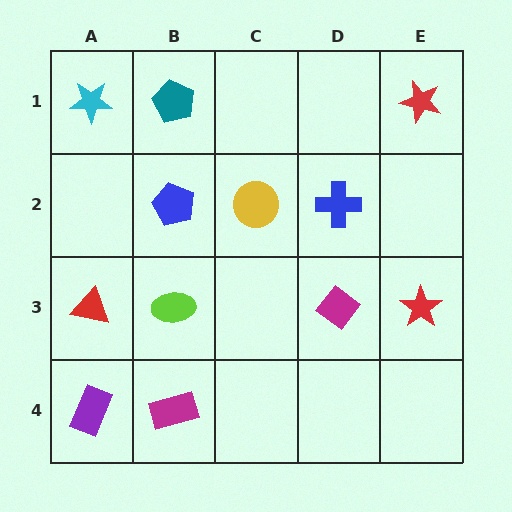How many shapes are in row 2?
3 shapes.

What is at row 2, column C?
A yellow circle.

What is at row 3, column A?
A red triangle.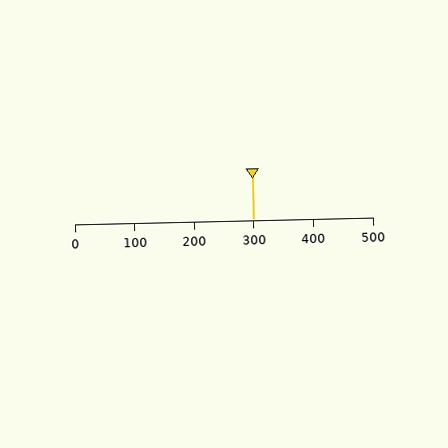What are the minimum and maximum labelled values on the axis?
The axis runs from 0 to 500.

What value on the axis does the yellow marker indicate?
The marker indicates approximately 300.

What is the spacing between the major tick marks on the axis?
The major ticks are spaced 100 apart.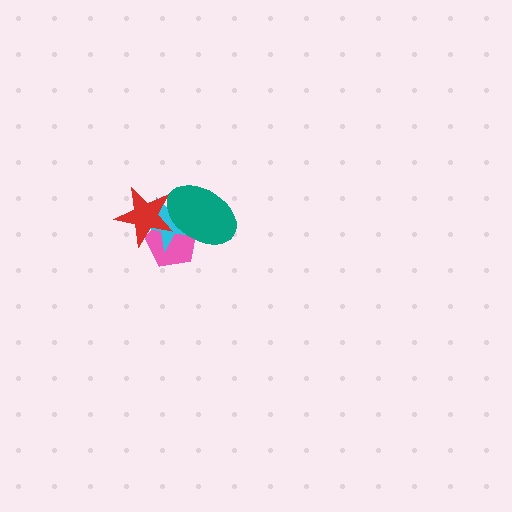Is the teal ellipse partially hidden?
No, no other shape covers it.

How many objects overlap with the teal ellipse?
3 objects overlap with the teal ellipse.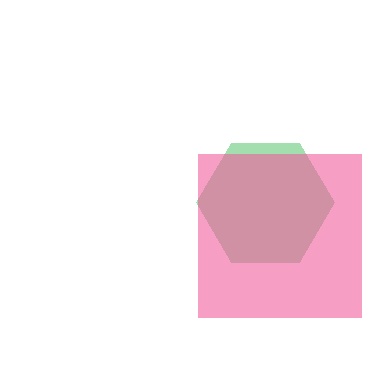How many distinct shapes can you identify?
There are 2 distinct shapes: a green hexagon, a pink square.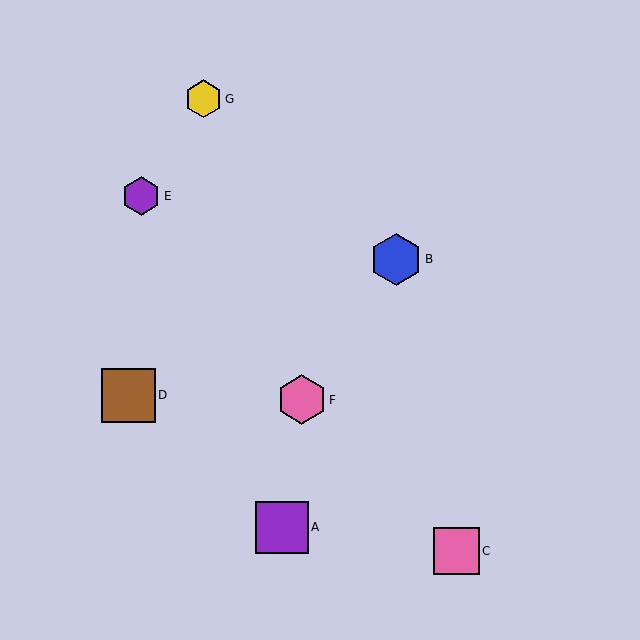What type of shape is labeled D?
Shape D is a brown square.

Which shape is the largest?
The brown square (labeled D) is the largest.